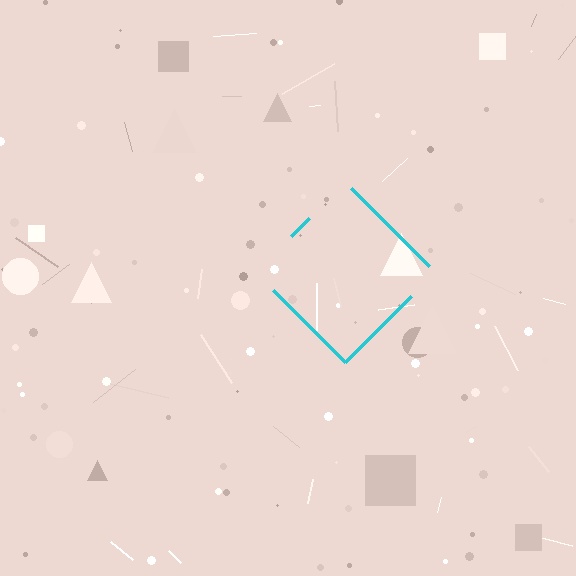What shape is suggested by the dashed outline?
The dashed outline suggests a diamond.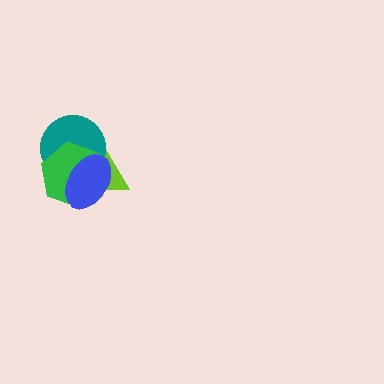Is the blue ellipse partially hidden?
No, no other shape covers it.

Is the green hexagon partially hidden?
Yes, it is partially covered by another shape.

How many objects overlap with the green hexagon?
3 objects overlap with the green hexagon.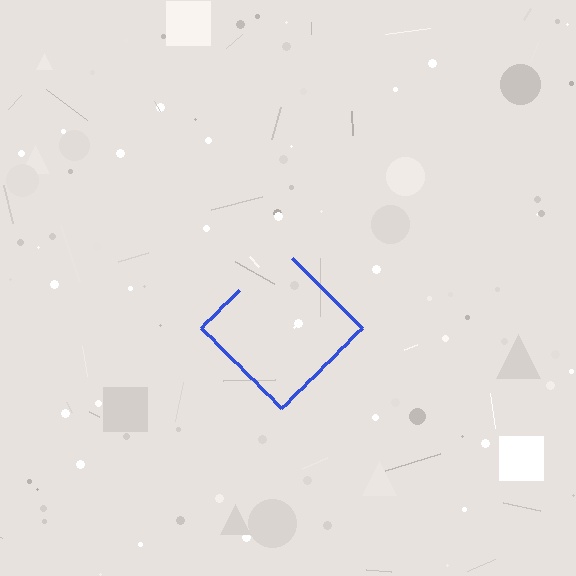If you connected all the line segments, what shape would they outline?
They would outline a diamond.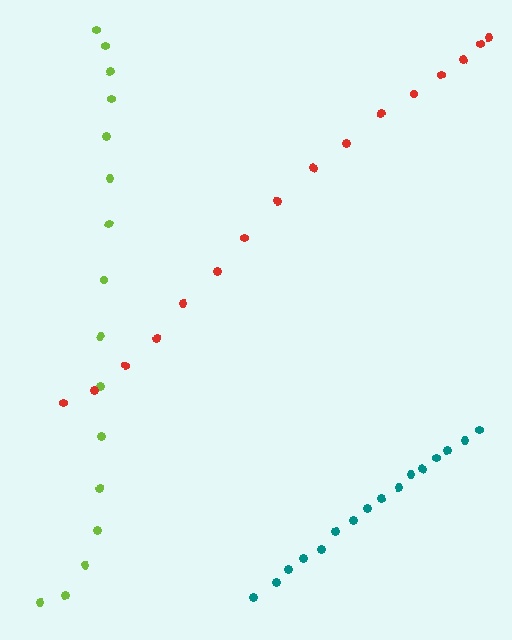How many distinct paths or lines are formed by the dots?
There are 3 distinct paths.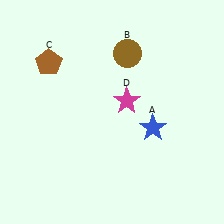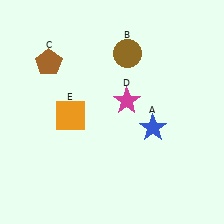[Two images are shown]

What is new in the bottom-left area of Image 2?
An orange square (E) was added in the bottom-left area of Image 2.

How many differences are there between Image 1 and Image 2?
There is 1 difference between the two images.